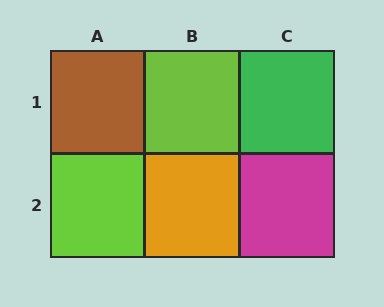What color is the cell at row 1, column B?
Lime.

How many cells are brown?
1 cell is brown.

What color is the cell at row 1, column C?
Green.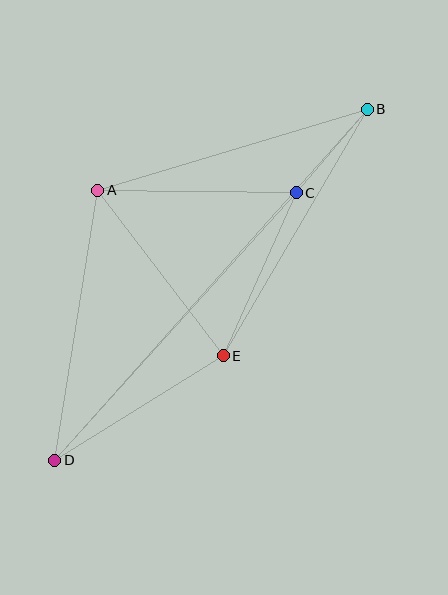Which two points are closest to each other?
Points B and C are closest to each other.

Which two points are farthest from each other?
Points B and D are farthest from each other.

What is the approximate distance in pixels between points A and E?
The distance between A and E is approximately 207 pixels.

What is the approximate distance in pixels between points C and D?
The distance between C and D is approximately 360 pixels.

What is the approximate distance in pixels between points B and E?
The distance between B and E is approximately 286 pixels.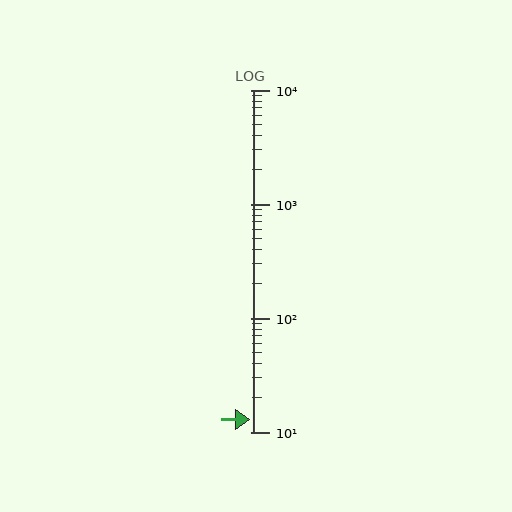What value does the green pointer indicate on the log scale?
The pointer indicates approximately 13.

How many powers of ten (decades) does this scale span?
The scale spans 3 decades, from 10 to 10000.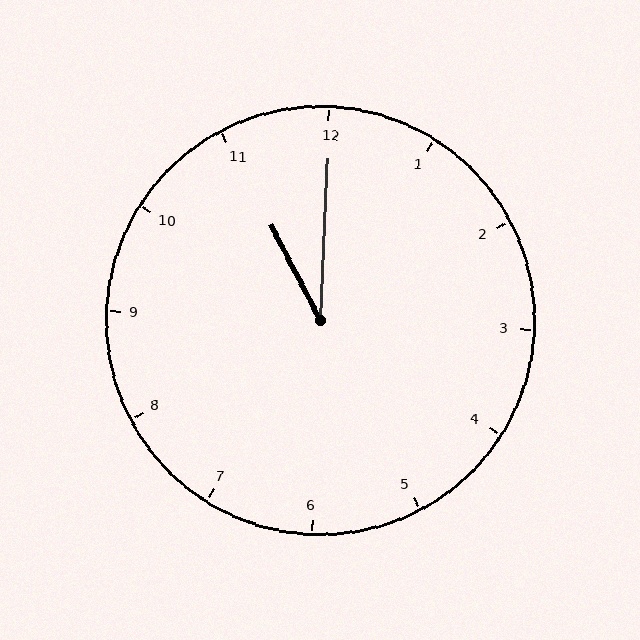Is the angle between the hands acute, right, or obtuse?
It is acute.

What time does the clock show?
11:00.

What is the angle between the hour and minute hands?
Approximately 30 degrees.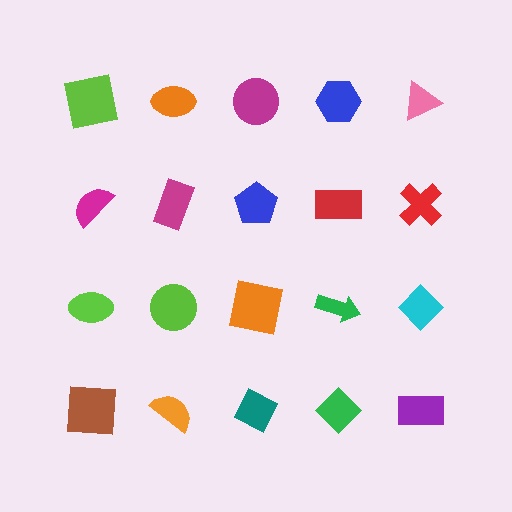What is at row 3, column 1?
A lime ellipse.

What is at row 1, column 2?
An orange ellipse.